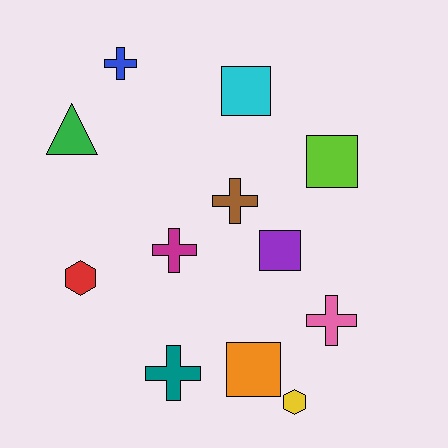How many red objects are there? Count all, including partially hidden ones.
There is 1 red object.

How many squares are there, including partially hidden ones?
There are 4 squares.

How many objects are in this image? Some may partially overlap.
There are 12 objects.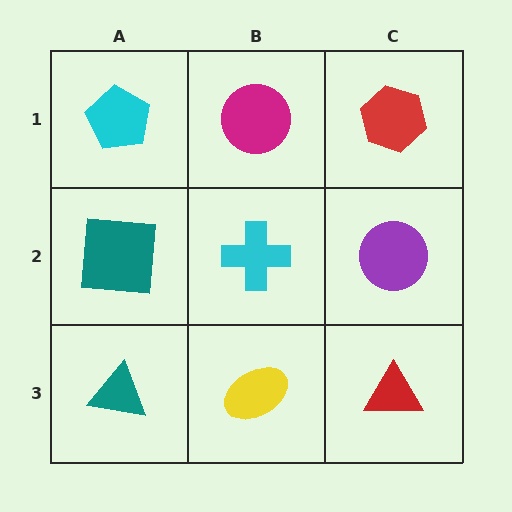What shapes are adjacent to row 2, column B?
A magenta circle (row 1, column B), a yellow ellipse (row 3, column B), a teal square (row 2, column A), a purple circle (row 2, column C).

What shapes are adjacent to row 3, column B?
A cyan cross (row 2, column B), a teal triangle (row 3, column A), a red triangle (row 3, column C).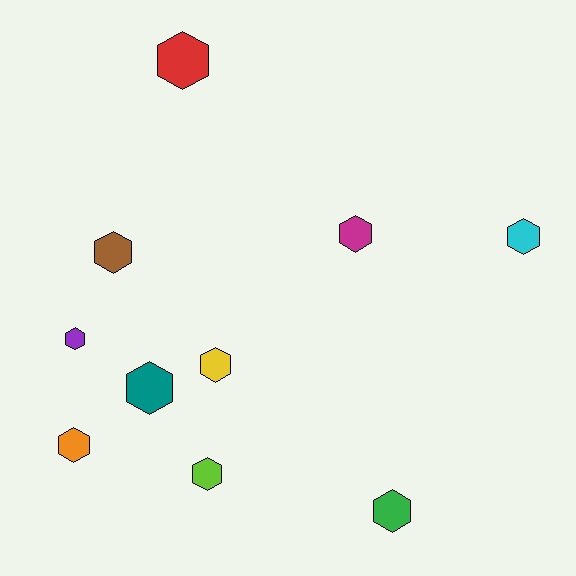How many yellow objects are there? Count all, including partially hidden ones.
There is 1 yellow object.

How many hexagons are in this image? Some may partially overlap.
There are 10 hexagons.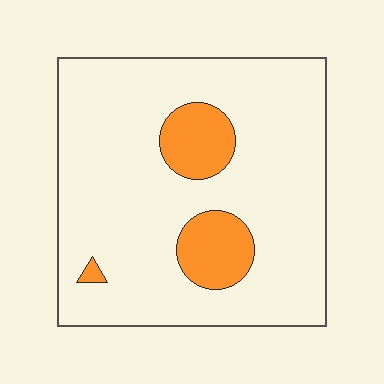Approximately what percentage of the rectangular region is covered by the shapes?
Approximately 15%.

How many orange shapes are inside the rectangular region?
3.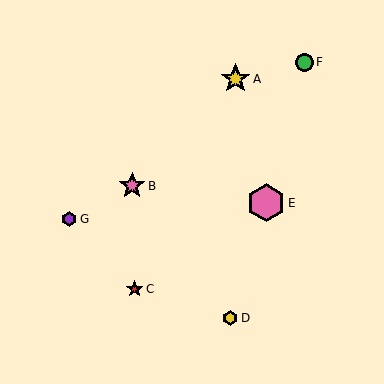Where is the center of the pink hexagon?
The center of the pink hexagon is at (266, 203).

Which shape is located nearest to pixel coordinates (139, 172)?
The pink star (labeled B) at (132, 186) is nearest to that location.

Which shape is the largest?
The pink hexagon (labeled E) is the largest.